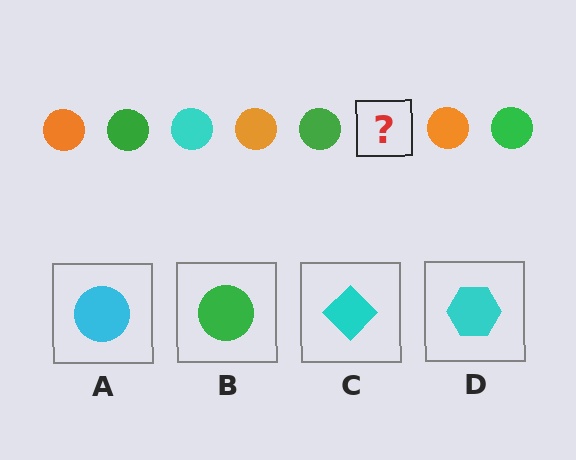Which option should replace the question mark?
Option A.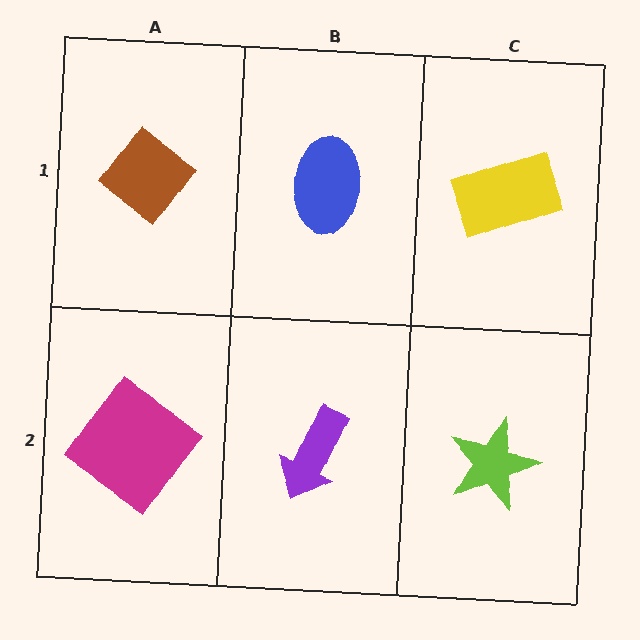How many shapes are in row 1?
3 shapes.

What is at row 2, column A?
A magenta diamond.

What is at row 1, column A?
A brown diamond.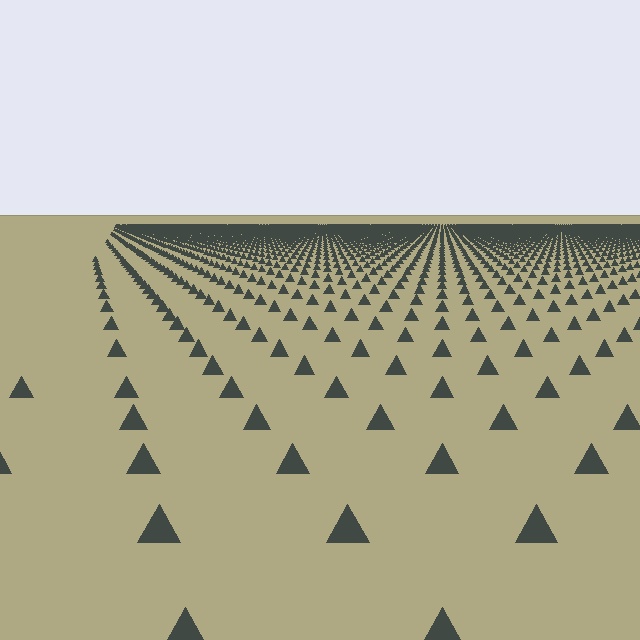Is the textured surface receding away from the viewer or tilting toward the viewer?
The surface is receding away from the viewer. Texture elements get smaller and denser toward the top.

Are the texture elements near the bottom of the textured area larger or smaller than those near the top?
Larger. Near the bottom, elements are closer to the viewer and appear at a bigger on-screen size.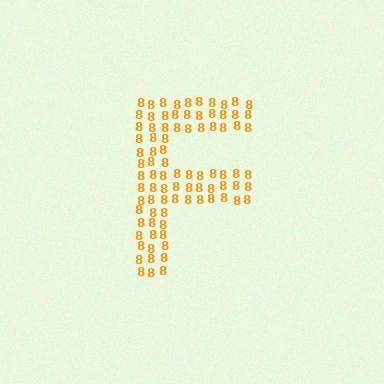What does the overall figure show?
The overall figure shows the letter F.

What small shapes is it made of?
It is made of small digit 8's.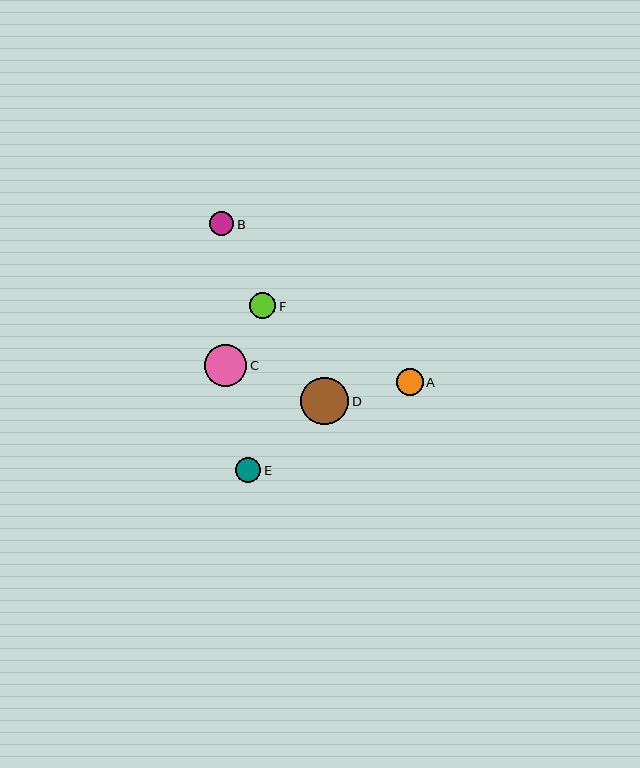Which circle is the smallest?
Circle B is the smallest with a size of approximately 24 pixels.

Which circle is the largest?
Circle D is the largest with a size of approximately 48 pixels.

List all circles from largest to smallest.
From largest to smallest: D, C, A, F, E, B.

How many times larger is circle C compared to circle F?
Circle C is approximately 1.6 times the size of circle F.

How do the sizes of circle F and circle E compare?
Circle F and circle E are approximately the same size.